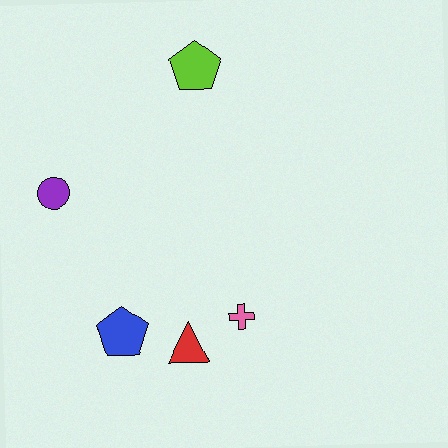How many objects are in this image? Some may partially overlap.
There are 5 objects.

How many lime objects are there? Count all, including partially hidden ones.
There is 1 lime object.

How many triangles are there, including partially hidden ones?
There is 1 triangle.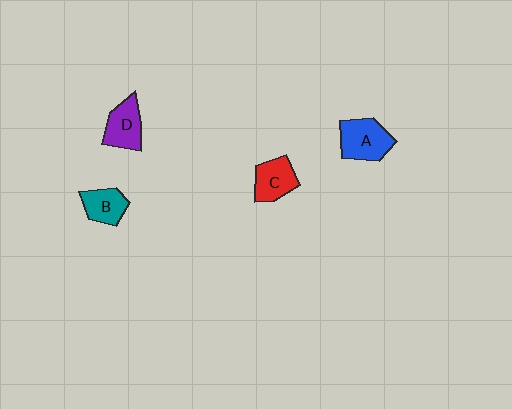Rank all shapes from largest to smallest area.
From largest to smallest: A (blue), D (purple), C (red), B (teal).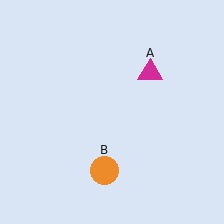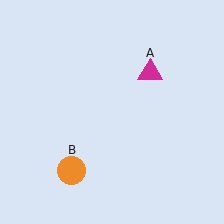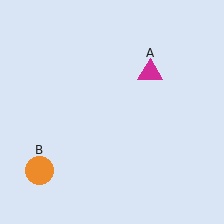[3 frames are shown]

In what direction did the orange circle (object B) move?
The orange circle (object B) moved left.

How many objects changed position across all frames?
1 object changed position: orange circle (object B).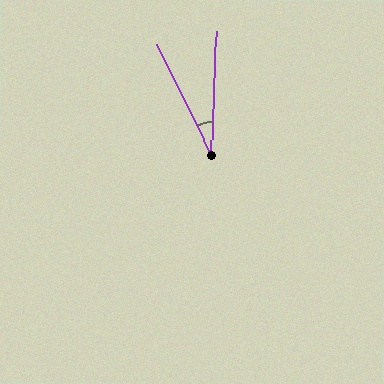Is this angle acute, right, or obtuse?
It is acute.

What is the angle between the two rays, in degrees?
Approximately 28 degrees.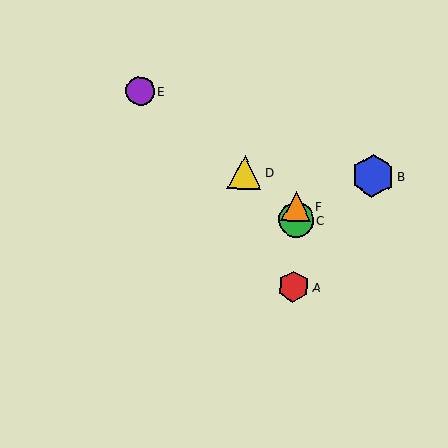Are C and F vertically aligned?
Yes, both are at x≈296.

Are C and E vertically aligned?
No, C is at x≈296 and E is at x≈140.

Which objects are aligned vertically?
Objects A, C, F are aligned vertically.